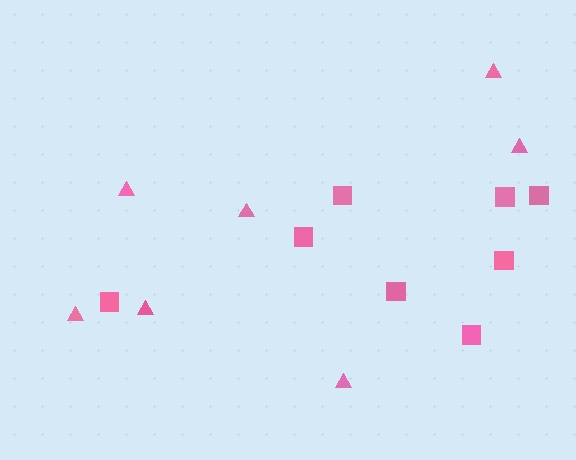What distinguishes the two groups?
There are 2 groups: one group of squares (8) and one group of triangles (7).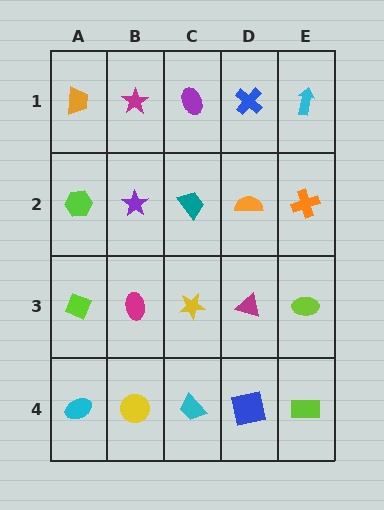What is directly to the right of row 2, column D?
An orange cross.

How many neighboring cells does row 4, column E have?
2.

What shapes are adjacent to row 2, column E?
A cyan arrow (row 1, column E), a lime ellipse (row 3, column E), an orange semicircle (row 2, column D).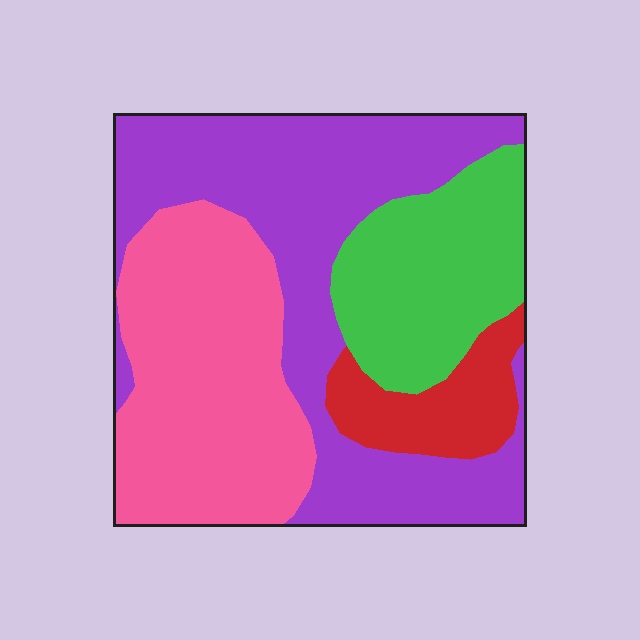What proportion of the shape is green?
Green takes up about one fifth (1/5) of the shape.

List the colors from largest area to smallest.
From largest to smallest: purple, pink, green, red.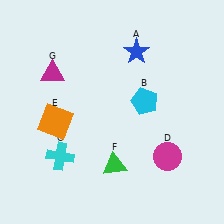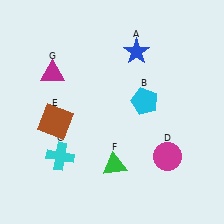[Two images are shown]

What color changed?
The square (E) changed from orange in Image 1 to brown in Image 2.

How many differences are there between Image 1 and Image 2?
There is 1 difference between the two images.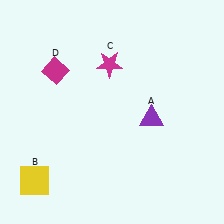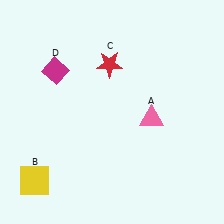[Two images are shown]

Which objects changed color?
A changed from purple to pink. C changed from magenta to red.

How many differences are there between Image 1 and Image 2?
There are 2 differences between the two images.